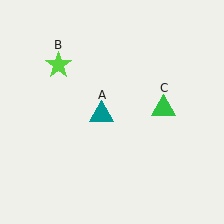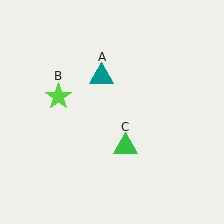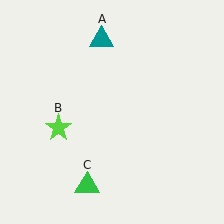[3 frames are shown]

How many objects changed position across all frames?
3 objects changed position: teal triangle (object A), lime star (object B), green triangle (object C).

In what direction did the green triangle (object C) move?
The green triangle (object C) moved down and to the left.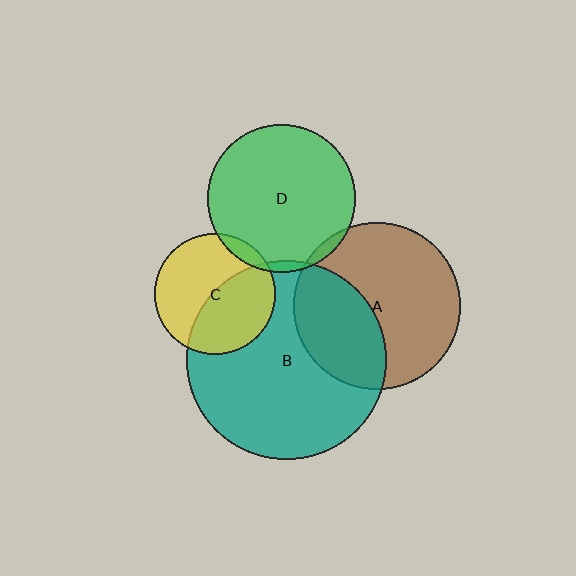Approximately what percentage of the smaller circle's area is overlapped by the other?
Approximately 45%.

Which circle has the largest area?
Circle B (teal).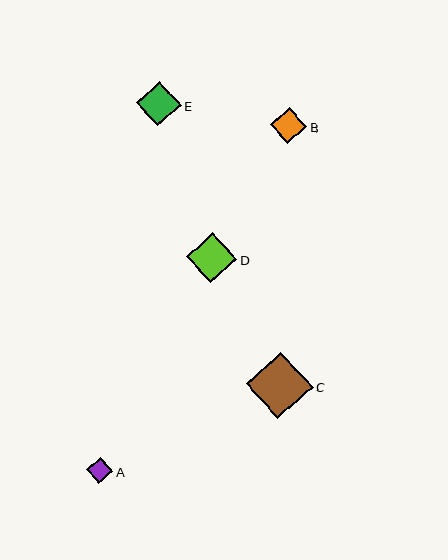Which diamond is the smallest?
Diamond A is the smallest with a size of approximately 26 pixels.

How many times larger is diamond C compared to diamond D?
Diamond C is approximately 1.3 times the size of diamond D.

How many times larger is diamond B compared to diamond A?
Diamond B is approximately 1.4 times the size of diamond A.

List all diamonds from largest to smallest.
From largest to smallest: C, D, E, B, A.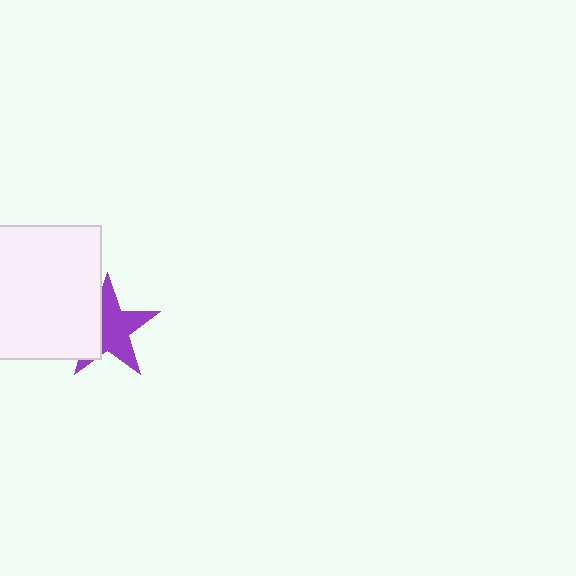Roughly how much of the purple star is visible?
About half of it is visible (roughly 65%).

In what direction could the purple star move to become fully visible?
The purple star could move right. That would shift it out from behind the white rectangle entirely.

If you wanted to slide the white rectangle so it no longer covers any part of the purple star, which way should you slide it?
Slide it left — that is the most direct way to separate the two shapes.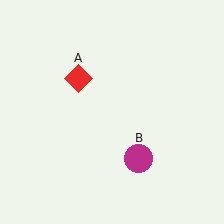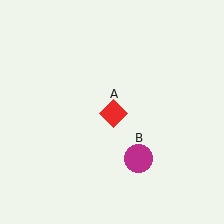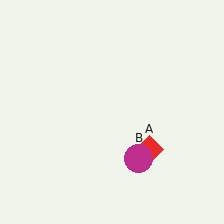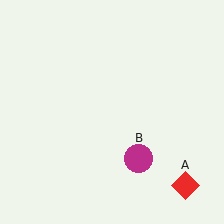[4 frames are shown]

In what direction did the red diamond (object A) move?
The red diamond (object A) moved down and to the right.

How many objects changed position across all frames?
1 object changed position: red diamond (object A).